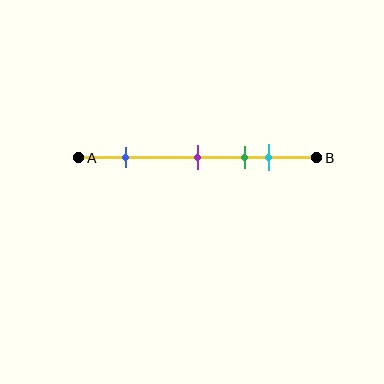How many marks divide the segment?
There are 4 marks dividing the segment.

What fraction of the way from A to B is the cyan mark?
The cyan mark is approximately 80% (0.8) of the way from A to B.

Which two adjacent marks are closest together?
The green and cyan marks are the closest adjacent pair.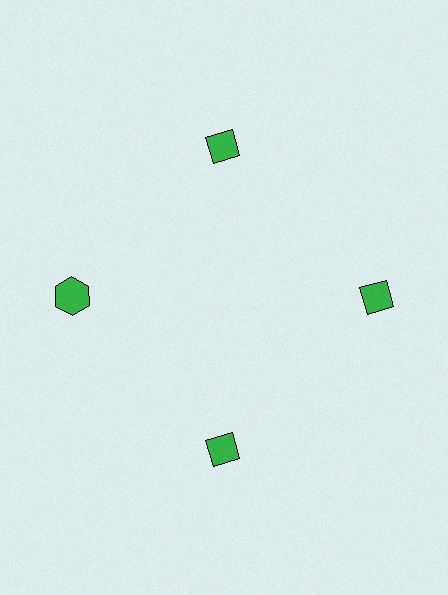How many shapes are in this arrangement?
There are 4 shapes arranged in a ring pattern.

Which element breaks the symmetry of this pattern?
The green hexagon at roughly the 9 o'clock position breaks the symmetry. All other shapes are green diamonds.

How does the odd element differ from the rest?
It has a different shape: hexagon instead of diamond.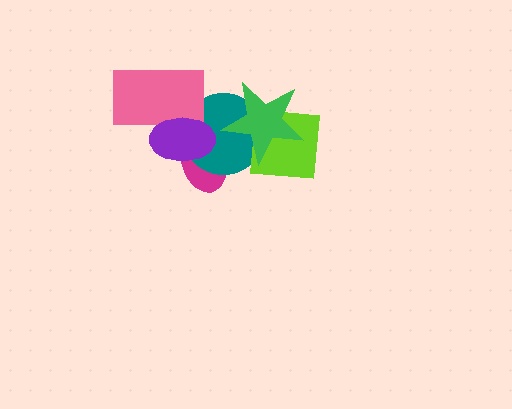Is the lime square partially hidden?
Yes, it is partially covered by another shape.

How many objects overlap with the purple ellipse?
3 objects overlap with the purple ellipse.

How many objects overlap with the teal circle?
5 objects overlap with the teal circle.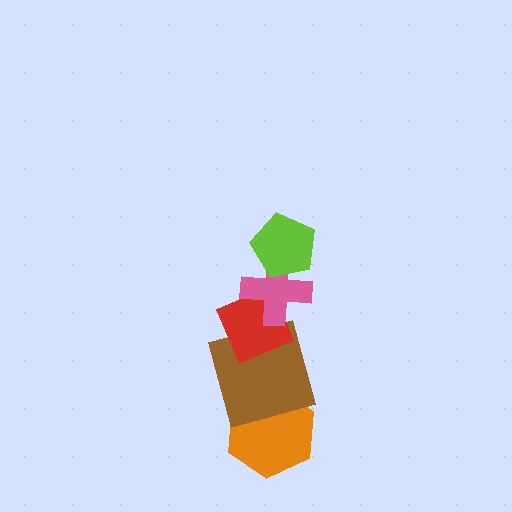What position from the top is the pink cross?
The pink cross is 2nd from the top.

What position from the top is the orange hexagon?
The orange hexagon is 5th from the top.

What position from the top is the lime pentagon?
The lime pentagon is 1st from the top.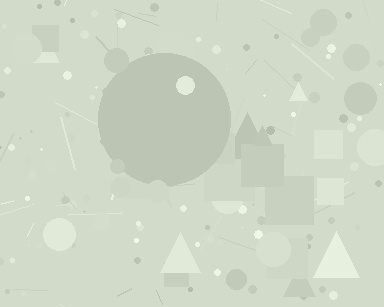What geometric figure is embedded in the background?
A circle is embedded in the background.